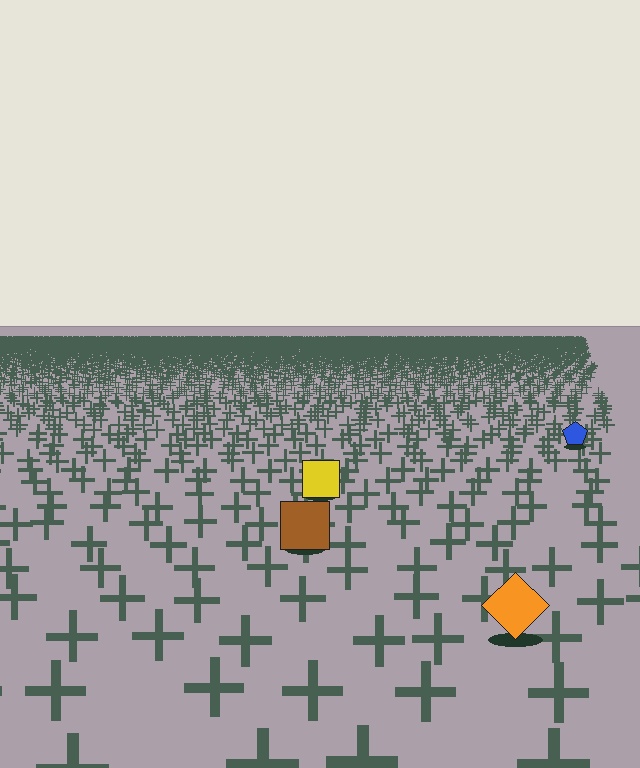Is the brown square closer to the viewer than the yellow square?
Yes. The brown square is closer — you can tell from the texture gradient: the ground texture is coarser near it.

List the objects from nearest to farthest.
From nearest to farthest: the orange diamond, the brown square, the yellow square, the blue pentagon.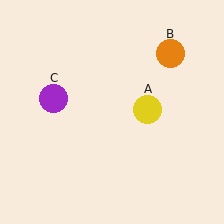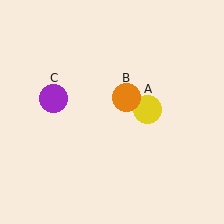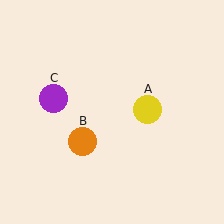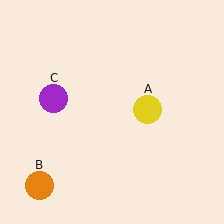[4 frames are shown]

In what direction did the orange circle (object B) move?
The orange circle (object B) moved down and to the left.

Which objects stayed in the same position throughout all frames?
Yellow circle (object A) and purple circle (object C) remained stationary.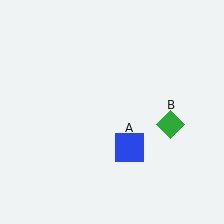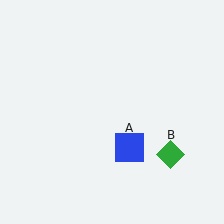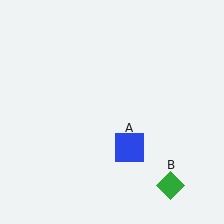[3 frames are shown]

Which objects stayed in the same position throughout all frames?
Blue square (object A) remained stationary.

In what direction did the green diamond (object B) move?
The green diamond (object B) moved down.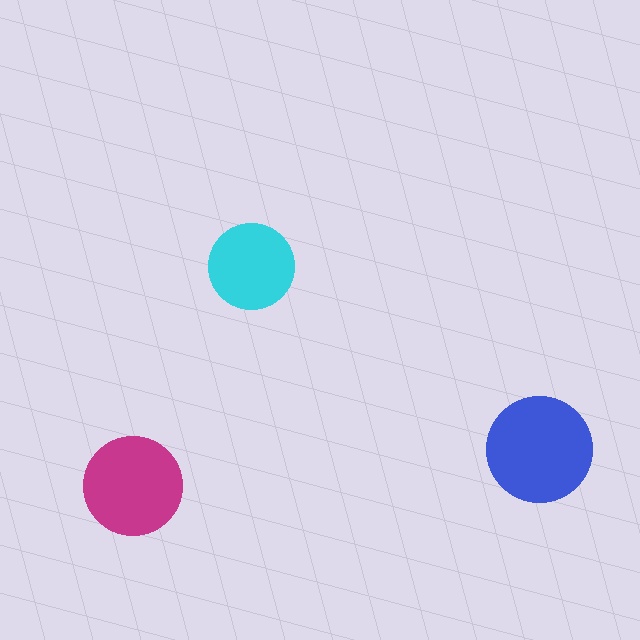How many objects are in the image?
There are 3 objects in the image.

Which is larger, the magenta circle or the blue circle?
The blue one.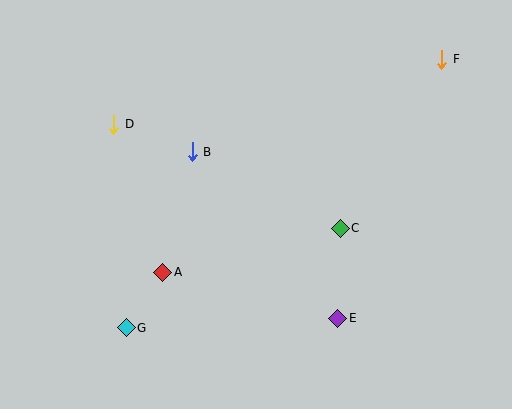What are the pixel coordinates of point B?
Point B is at (192, 152).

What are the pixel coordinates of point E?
Point E is at (338, 318).